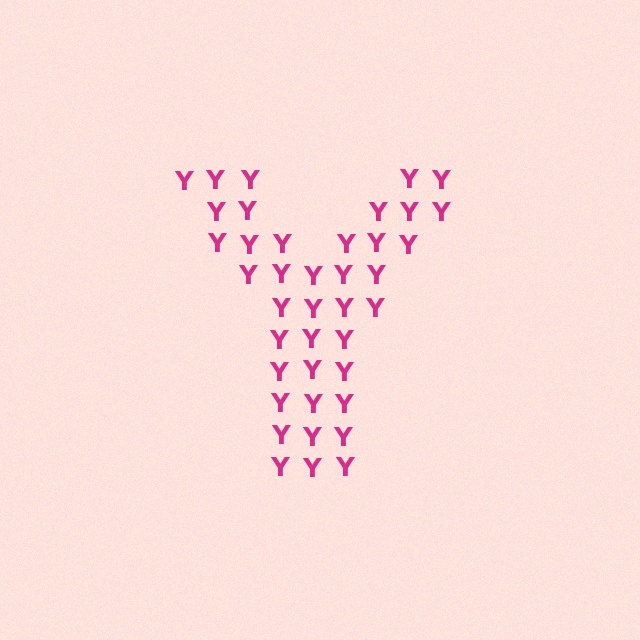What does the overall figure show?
The overall figure shows the letter Y.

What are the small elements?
The small elements are letter Y's.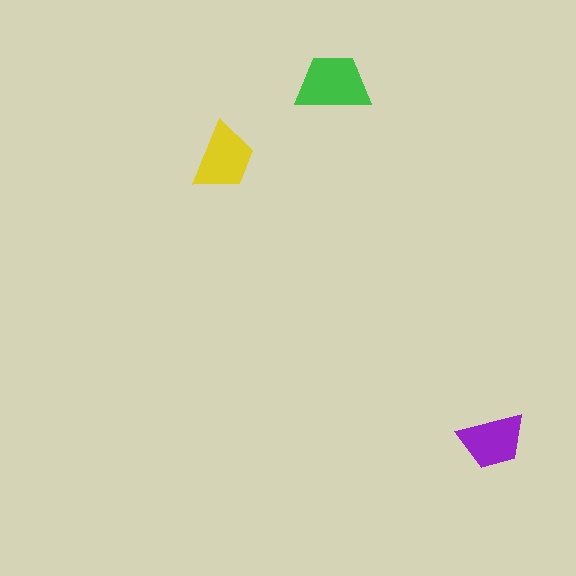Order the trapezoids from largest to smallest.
the green one, the yellow one, the purple one.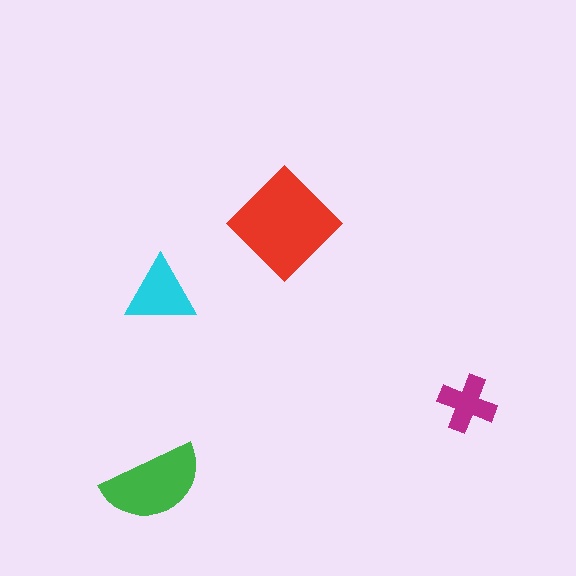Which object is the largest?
The red diamond.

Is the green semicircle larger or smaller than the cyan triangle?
Larger.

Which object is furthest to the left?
The green semicircle is leftmost.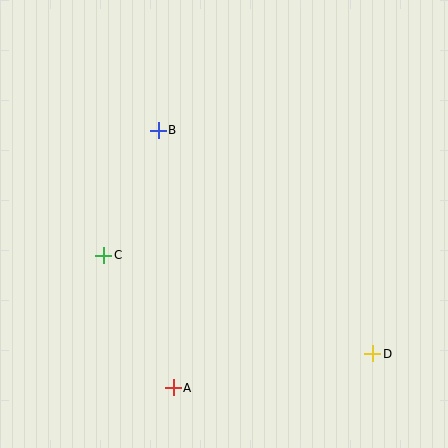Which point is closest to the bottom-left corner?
Point A is closest to the bottom-left corner.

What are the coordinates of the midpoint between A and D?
The midpoint between A and D is at (273, 371).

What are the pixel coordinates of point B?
Point B is at (158, 130).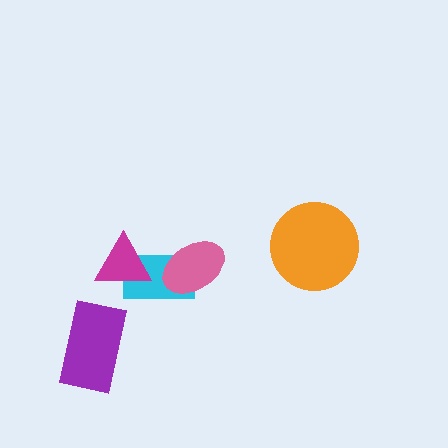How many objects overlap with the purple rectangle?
0 objects overlap with the purple rectangle.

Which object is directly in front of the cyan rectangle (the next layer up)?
The magenta triangle is directly in front of the cyan rectangle.